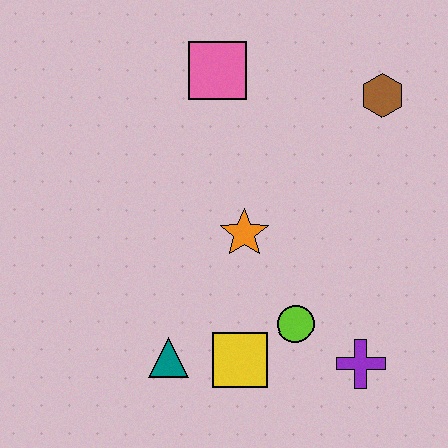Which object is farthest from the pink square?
The purple cross is farthest from the pink square.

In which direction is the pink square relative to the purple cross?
The pink square is above the purple cross.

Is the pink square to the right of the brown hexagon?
No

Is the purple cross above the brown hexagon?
No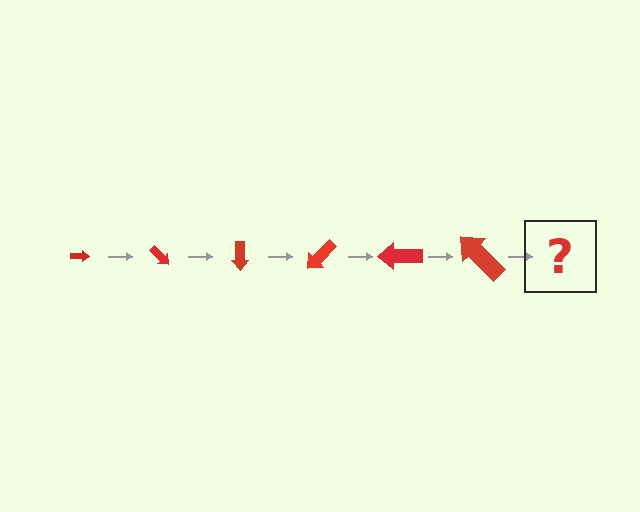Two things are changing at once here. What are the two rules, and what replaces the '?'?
The two rules are that the arrow grows larger each step and it rotates 45 degrees each step. The '?' should be an arrow, larger than the previous one and rotated 270 degrees from the start.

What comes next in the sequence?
The next element should be an arrow, larger than the previous one and rotated 270 degrees from the start.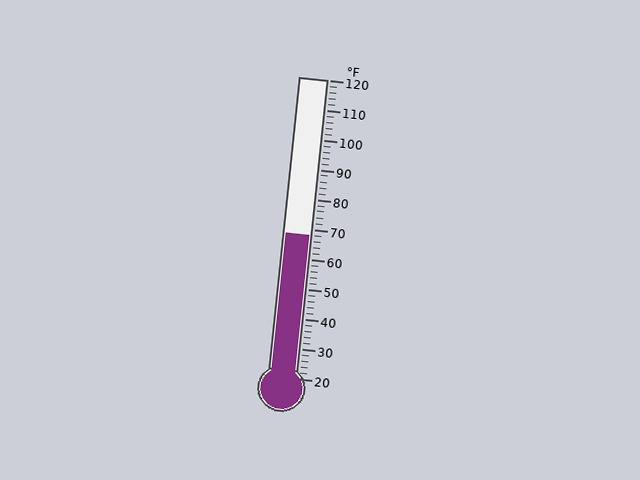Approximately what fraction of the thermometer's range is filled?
The thermometer is filled to approximately 50% of its range.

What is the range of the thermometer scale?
The thermometer scale ranges from 20°F to 120°F.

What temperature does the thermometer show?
The thermometer shows approximately 68°F.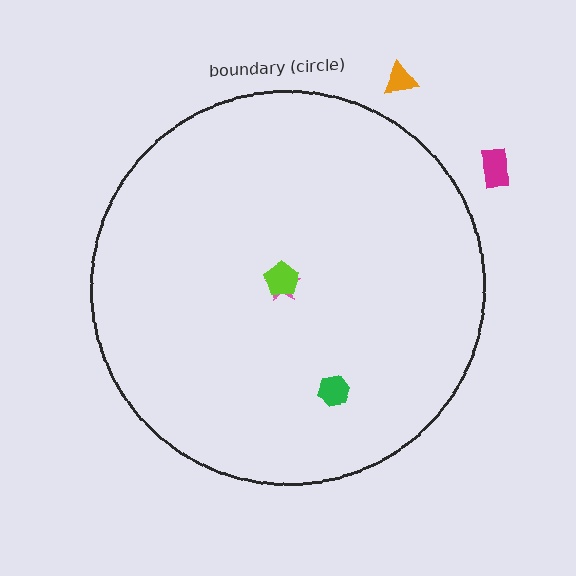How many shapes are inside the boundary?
3 inside, 2 outside.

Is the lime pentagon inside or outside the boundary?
Inside.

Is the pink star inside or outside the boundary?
Inside.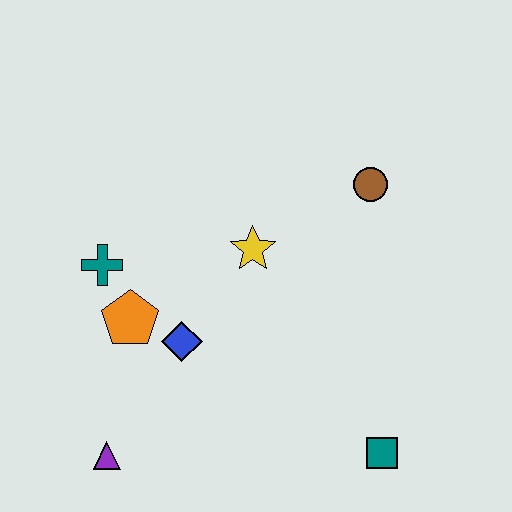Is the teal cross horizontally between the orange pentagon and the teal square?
No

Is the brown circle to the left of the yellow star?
No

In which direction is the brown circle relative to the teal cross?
The brown circle is to the right of the teal cross.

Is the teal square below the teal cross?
Yes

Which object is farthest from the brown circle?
The purple triangle is farthest from the brown circle.